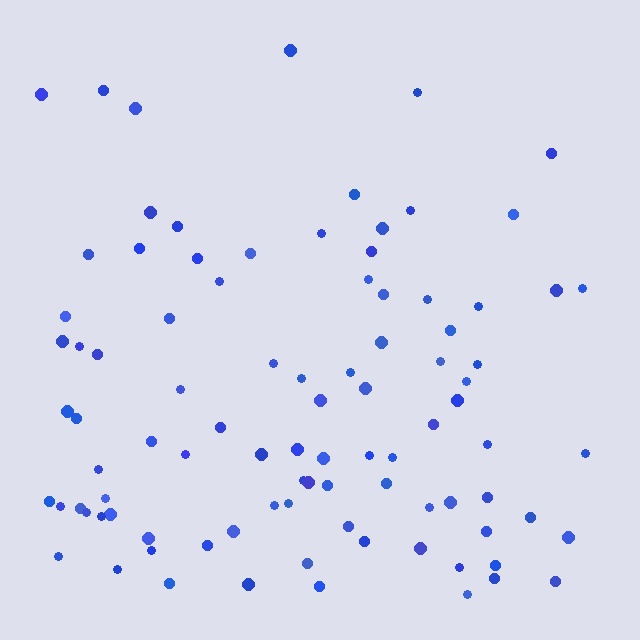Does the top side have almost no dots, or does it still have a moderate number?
Still a moderate number, just noticeably fewer than the bottom.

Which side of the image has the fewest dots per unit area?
The top.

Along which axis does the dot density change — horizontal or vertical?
Vertical.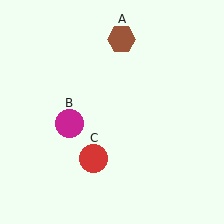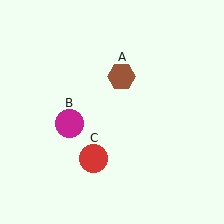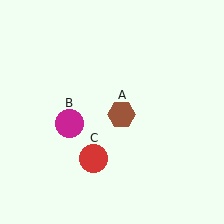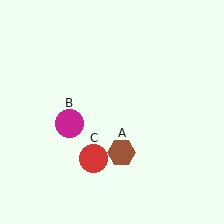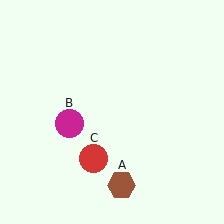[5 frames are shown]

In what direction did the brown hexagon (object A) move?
The brown hexagon (object A) moved down.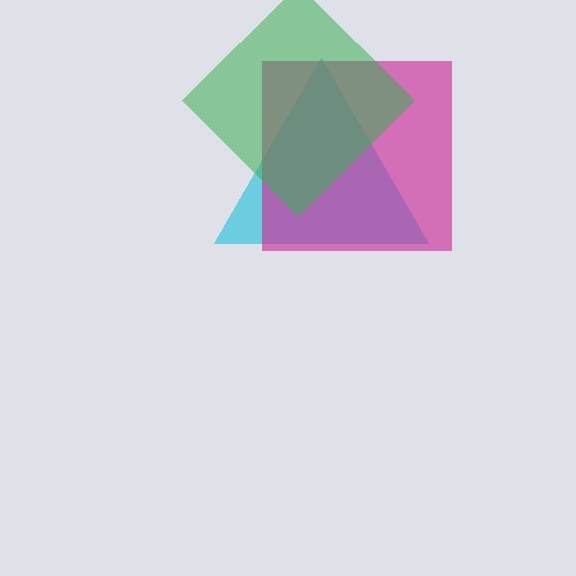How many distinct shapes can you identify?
There are 3 distinct shapes: a cyan triangle, a magenta square, a green diamond.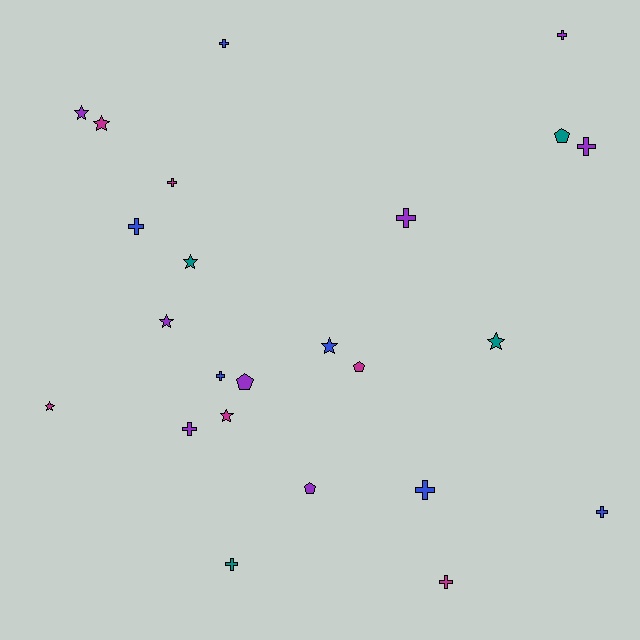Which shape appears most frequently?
Cross, with 12 objects.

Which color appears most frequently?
Purple, with 8 objects.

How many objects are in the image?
There are 24 objects.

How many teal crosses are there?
There is 1 teal cross.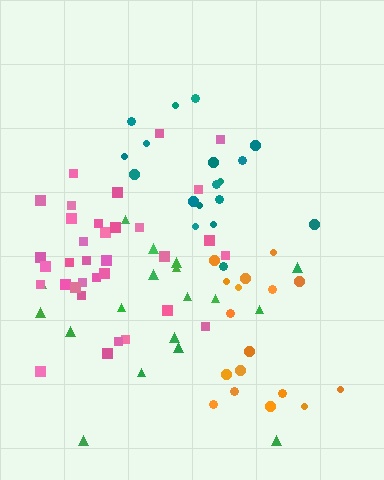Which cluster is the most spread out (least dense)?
Green.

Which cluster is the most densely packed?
Pink.